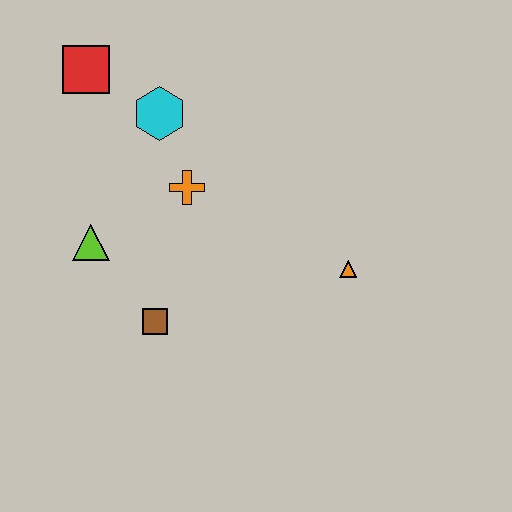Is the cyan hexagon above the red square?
No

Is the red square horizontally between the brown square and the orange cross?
No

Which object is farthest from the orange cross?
The orange triangle is farthest from the orange cross.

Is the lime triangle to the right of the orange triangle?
No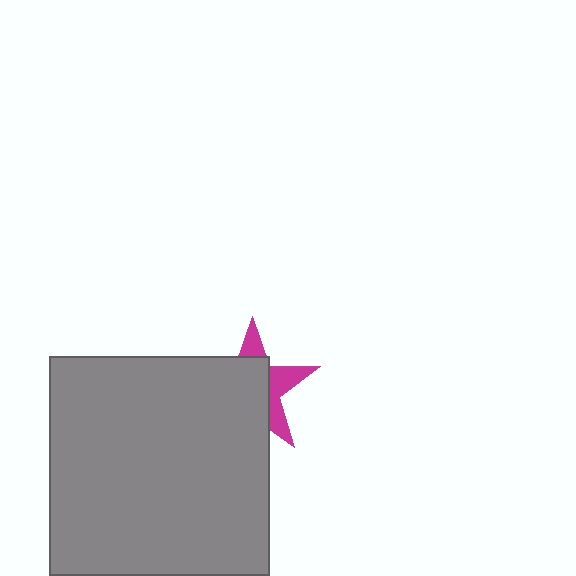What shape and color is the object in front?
The object in front is a gray square.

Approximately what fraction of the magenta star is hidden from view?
Roughly 64% of the magenta star is hidden behind the gray square.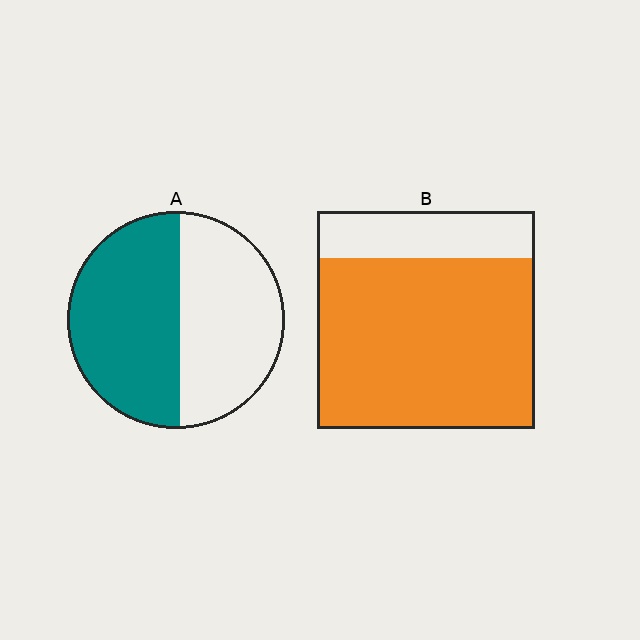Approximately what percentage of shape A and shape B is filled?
A is approximately 50% and B is approximately 80%.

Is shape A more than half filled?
Roughly half.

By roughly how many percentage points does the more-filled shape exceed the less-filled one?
By roughly 25 percentage points (B over A).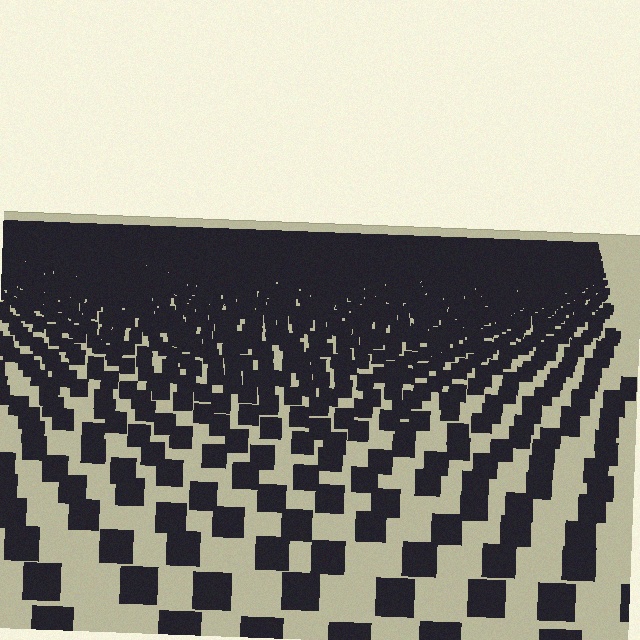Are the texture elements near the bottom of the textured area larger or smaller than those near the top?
Larger. Near the bottom, elements are closer to the viewer and appear at a bigger on-screen size.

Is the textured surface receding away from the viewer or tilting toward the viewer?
The surface is receding away from the viewer. Texture elements get smaller and denser toward the top.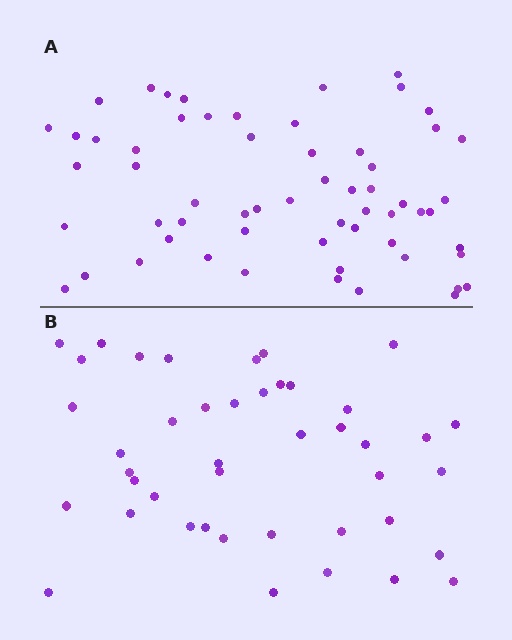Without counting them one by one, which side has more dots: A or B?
Region A (the top region) has more dots.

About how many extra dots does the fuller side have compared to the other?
Region A has approximately 15 more dots than region B.